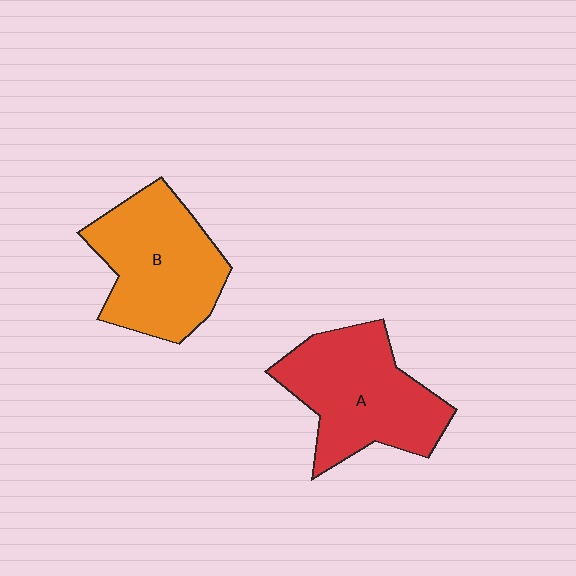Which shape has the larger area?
Shape A (red).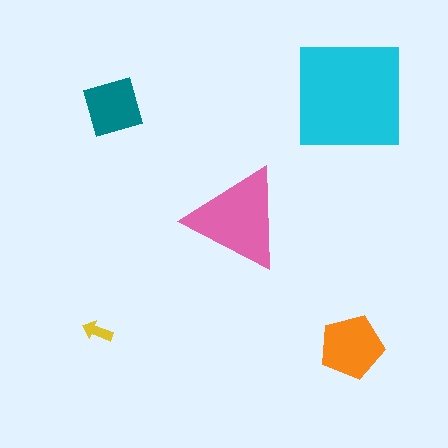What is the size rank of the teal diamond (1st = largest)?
4th.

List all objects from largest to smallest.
The cyan square, the pink triangle, the orange pentagon, the teal diamond, the yellow arrow.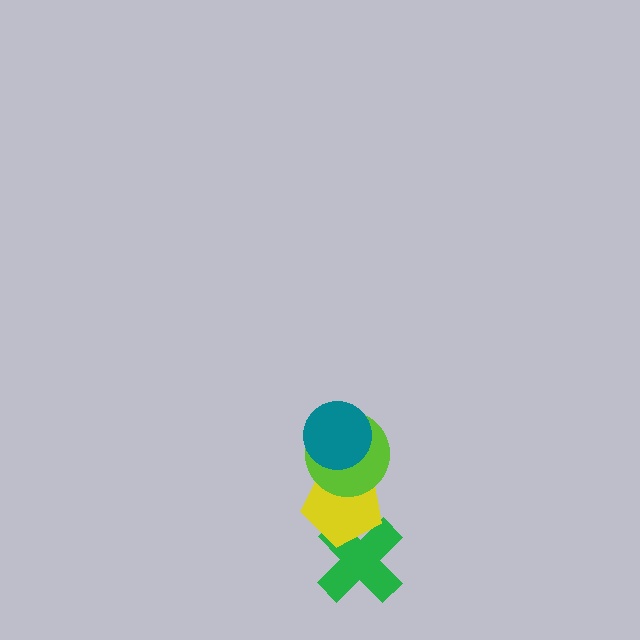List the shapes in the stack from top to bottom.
From top to bottom: the teal circle, the lime circle, the yellow pentagon, the green cross.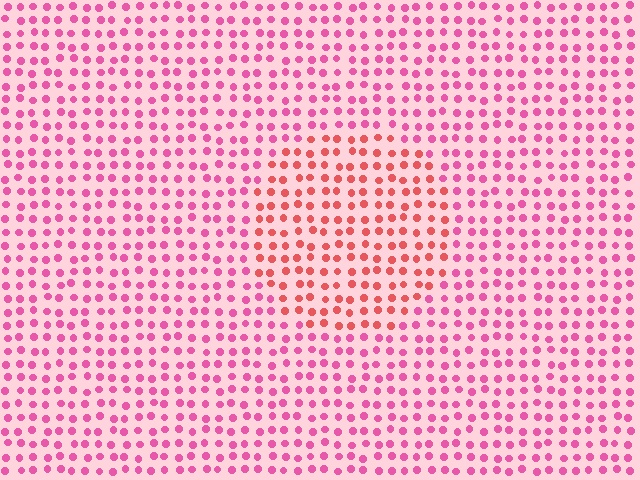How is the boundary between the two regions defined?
The boundary is defined purely by a slight shift in hue (about 32 degrees). Spacing, size, and orientation are identical on both sides.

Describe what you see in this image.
The image is filled with small pink elements in a uniform arrangement. A circle-shaped region is visible where the elements are tinted to a slightly different hue, forming a subtle color boundary.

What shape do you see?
I see a circle.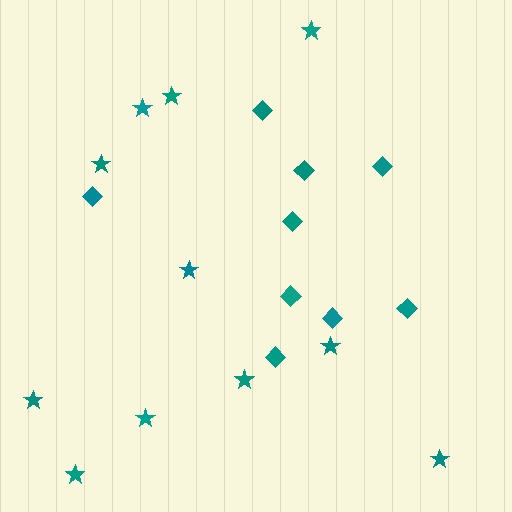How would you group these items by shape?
There are 2 groups: one group of diamonds (9) and one group of stars (11).